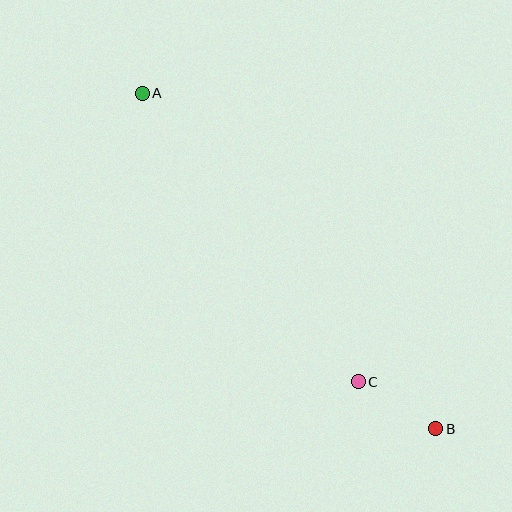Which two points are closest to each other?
Points B and C are closest to each other.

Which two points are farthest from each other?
Points A and B are farthest from each other.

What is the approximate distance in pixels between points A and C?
The distance between A and C is approximately 361 pixels.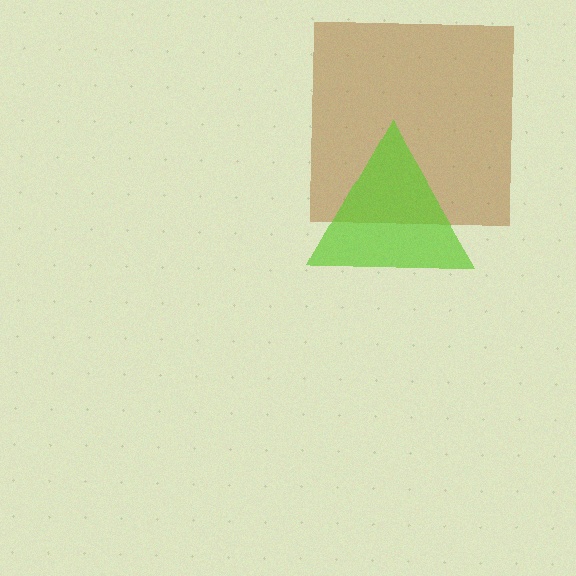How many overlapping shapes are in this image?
There are 2 overlapping shapes in the image.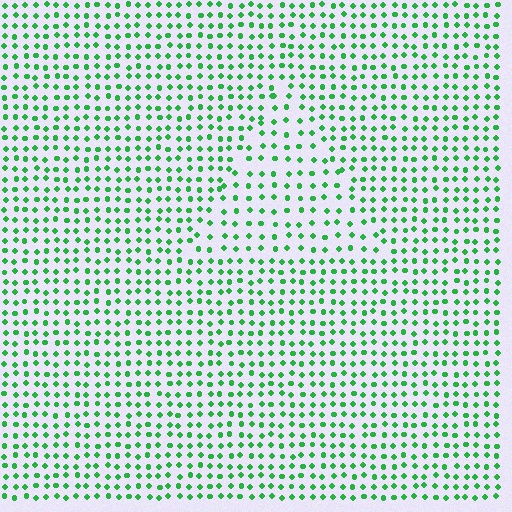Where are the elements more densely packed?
The elements are more densely packed outside the triangle boundary.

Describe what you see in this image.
The image contains small green elements arranged at two different densities. A triangle-shaped region is visible where the elements are less densely packed than the surrounding area.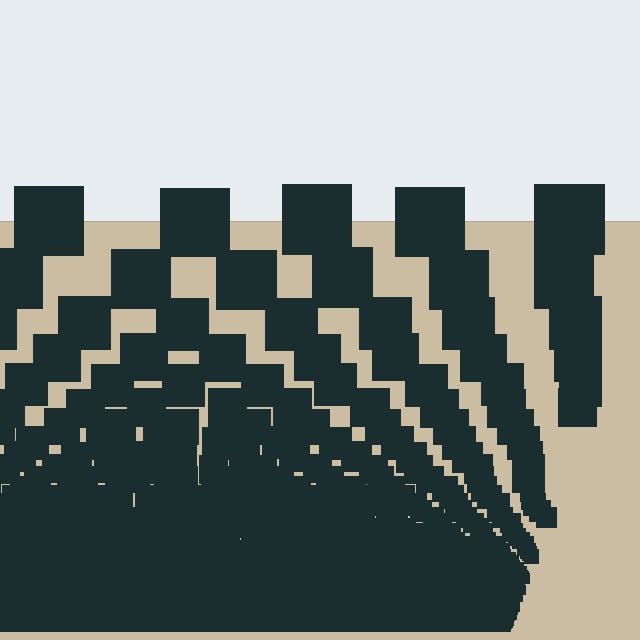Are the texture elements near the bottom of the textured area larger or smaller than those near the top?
Smaller. The gradient is inverted — elements near the bottom are smaller and denser.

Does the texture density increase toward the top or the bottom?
Density increases toward the bottom.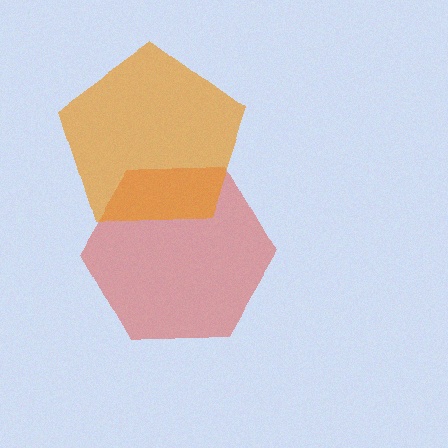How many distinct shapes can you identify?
There are 2 distinct shapes: a red hexagon, an orange pentagon.